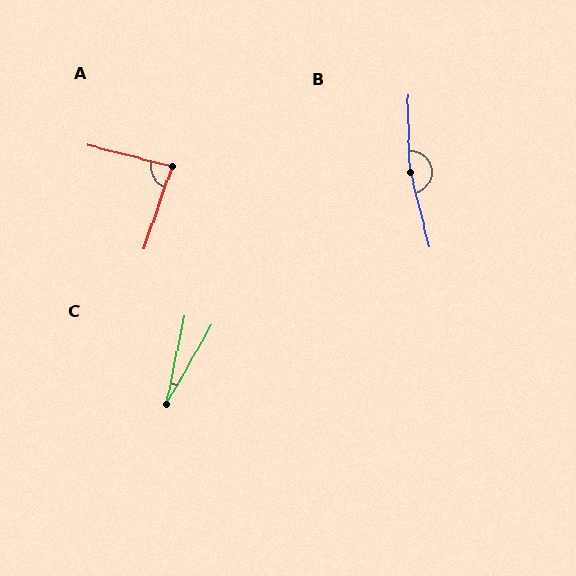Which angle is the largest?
B, at approximately 167 degrees.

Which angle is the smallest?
C, at approximately 17 degrees.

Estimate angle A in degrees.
Approximately 85 degrees.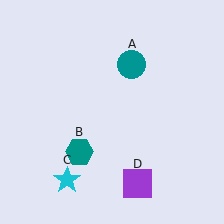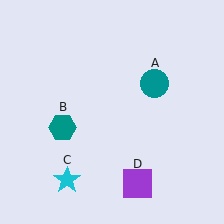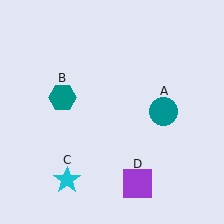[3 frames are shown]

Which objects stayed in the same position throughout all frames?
Cyan star (object C) and purple square (object D) remained stationary.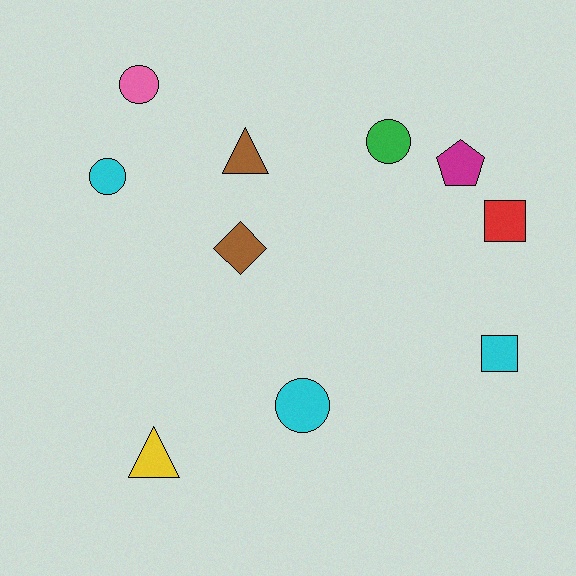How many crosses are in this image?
There are no crosses.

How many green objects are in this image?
There is 1 green object.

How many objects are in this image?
There are 10 objects.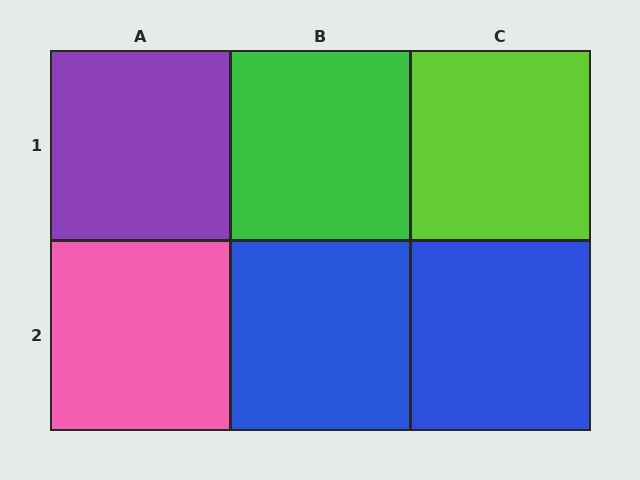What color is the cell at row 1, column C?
Lime.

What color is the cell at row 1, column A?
Purple.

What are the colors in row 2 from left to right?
Pink, blue, blue.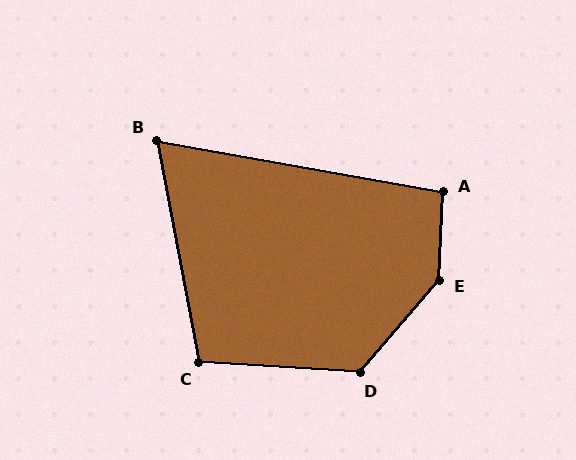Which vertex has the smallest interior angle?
B, at approximately 69 degrees.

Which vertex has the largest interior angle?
E, at approximately 142 degrees.